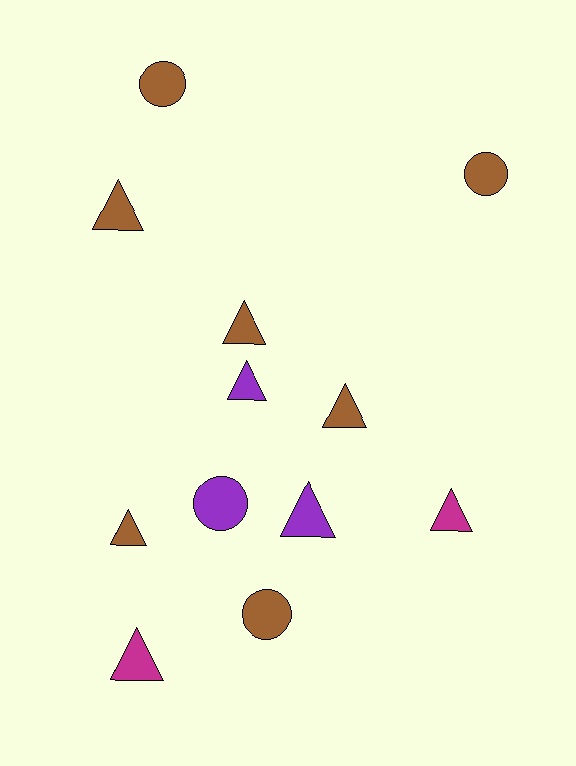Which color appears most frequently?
Brown, with 7 objects.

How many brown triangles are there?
There are 4 brown triangles.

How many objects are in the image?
There are 12 objects.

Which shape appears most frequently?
Triangle, with 8 objects.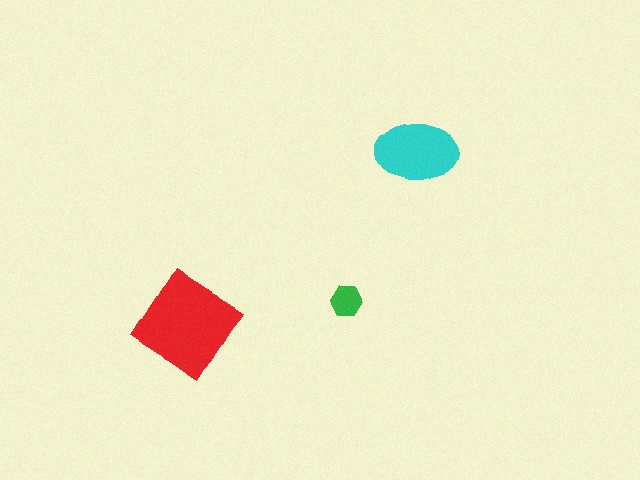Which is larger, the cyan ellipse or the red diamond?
The red diamond.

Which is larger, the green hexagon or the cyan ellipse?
The cyan ellipse.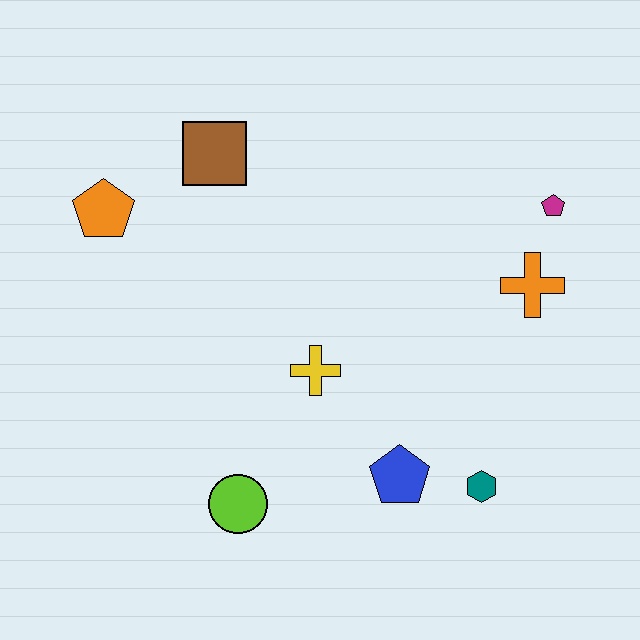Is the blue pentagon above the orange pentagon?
No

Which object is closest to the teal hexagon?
The blue pentagon is closest to the teal hexagon.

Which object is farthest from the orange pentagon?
The teal hexagon is farthest from the orange pentagon.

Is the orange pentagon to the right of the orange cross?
No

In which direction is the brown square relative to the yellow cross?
The brown square is above the yellow cross.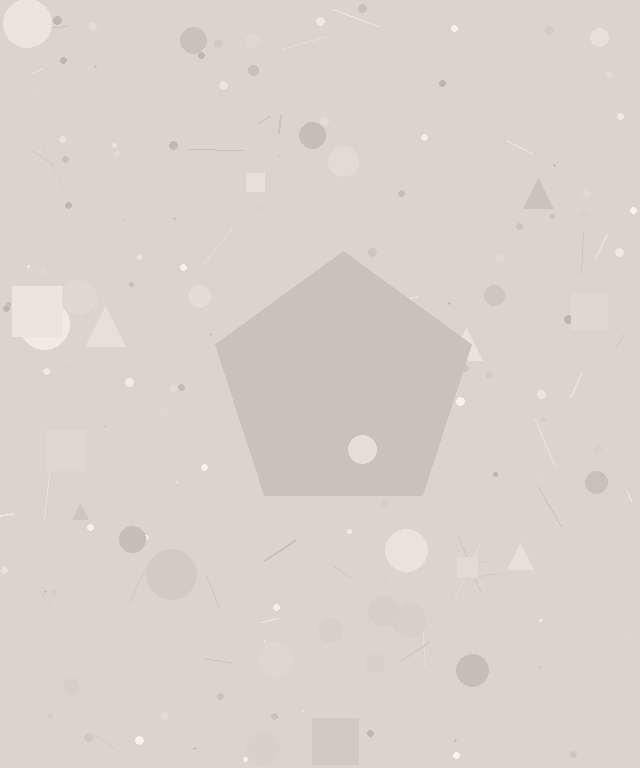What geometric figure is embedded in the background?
A pentagon is embedded in the background.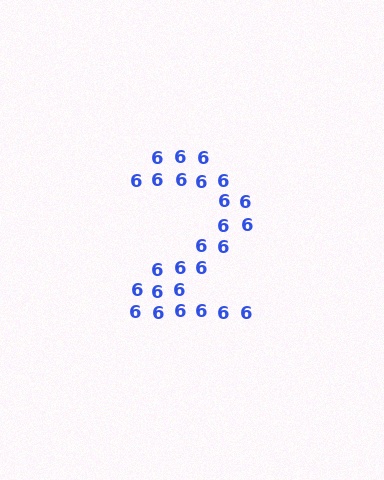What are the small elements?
The small elements are digit 6's.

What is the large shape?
The large shape is the digit 2.